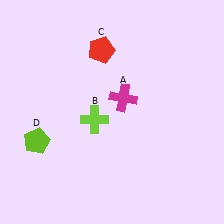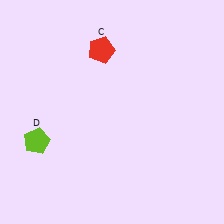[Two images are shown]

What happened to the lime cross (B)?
The lime cross (B) was removed in Image 2. It was in the bottom-left area of Image 1.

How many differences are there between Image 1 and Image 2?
There are 2 differences between the two images.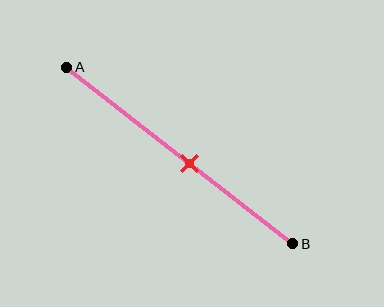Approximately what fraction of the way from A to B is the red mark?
The red mark is approximately 55% of the way from A to B.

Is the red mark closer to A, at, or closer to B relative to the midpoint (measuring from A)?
The red mark is closer to point B than the midpoint of segment AB.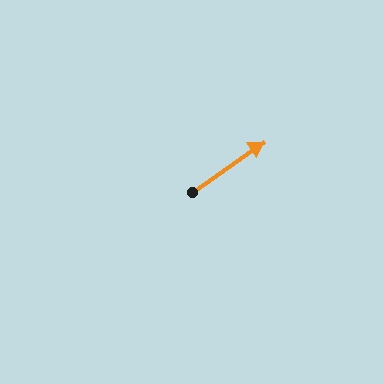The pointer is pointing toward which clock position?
Roughly 2 o'clock.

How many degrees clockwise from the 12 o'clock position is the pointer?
Approximately 55 degrees.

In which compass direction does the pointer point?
Northeast.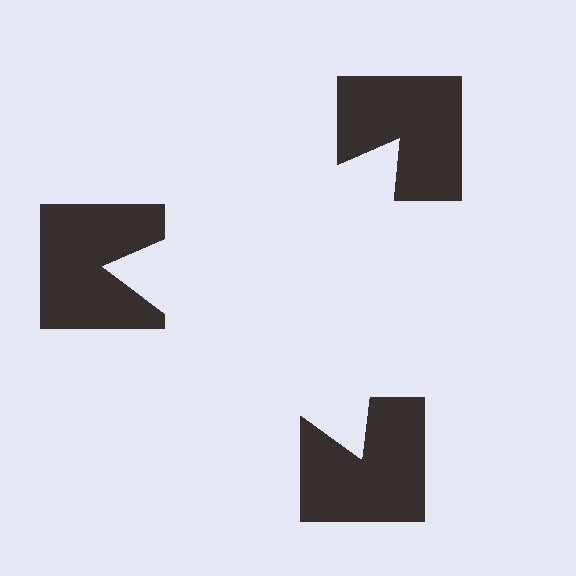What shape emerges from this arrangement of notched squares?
An illusory triangle — its edges are inferred from the aligned wedge cuts in the notched squares, not physically drawn.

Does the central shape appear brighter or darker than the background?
It typically appears slightly brighter than the background, even though no actual brightness change is drawn.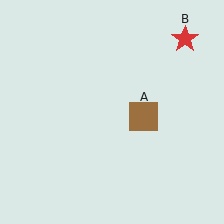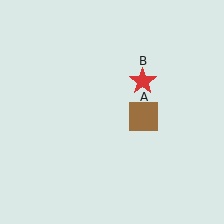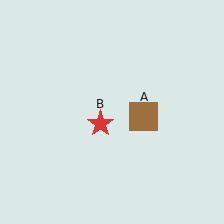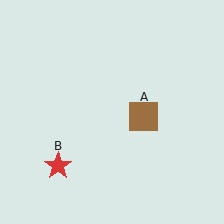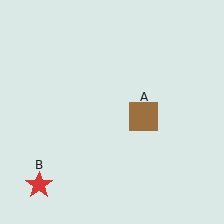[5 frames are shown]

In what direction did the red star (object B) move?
The red star (object B) moved down and to the left.